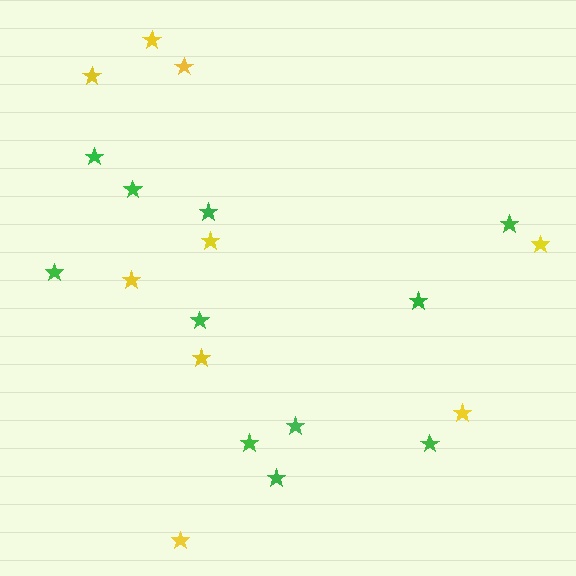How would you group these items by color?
There are 2 groups: one group of yellow stars (9) and one group of green stars (11).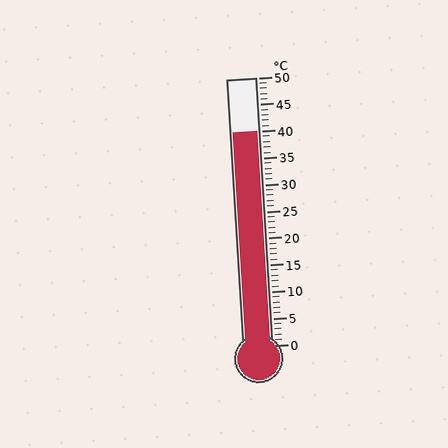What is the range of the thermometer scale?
The thermometer scale ranges from 0°C to 50°C.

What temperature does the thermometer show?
The thermometer shows approximately 40°C.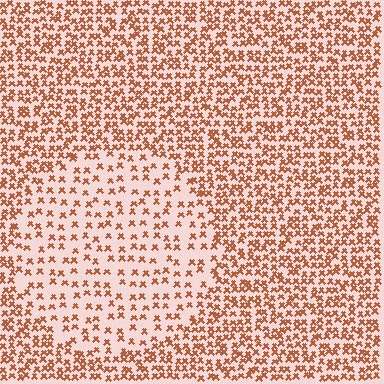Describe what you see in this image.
The image contains small brown elements arranged at two different densities. A circle-shaped region is visible where the elements are less densely packed than the surrounding area.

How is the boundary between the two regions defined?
The boundary is defined by a change in element density (approximately 2.1x ratio). All elements are the same color, size, and shape.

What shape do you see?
I see a circle.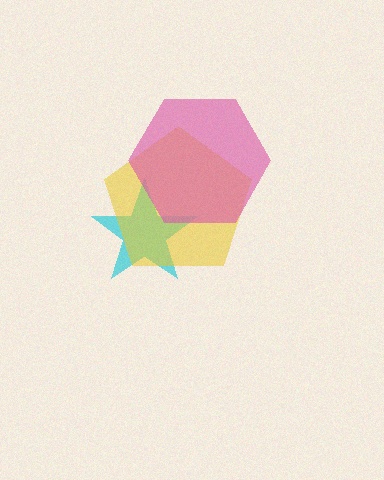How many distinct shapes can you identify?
There are 3 distinct shapes: a cyan star, a yellow pentagon, a pink hexagon.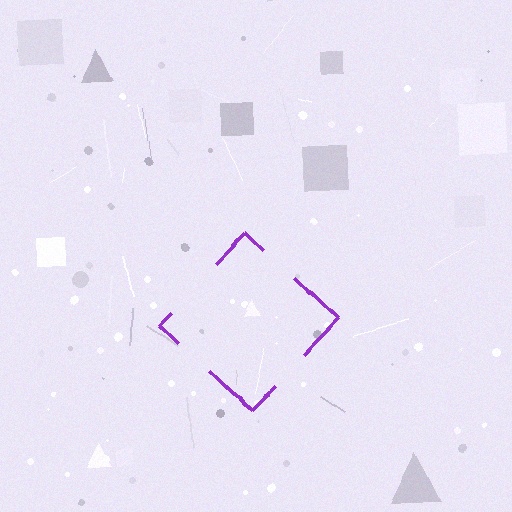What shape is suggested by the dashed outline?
The dashed outline suggests a diamond.